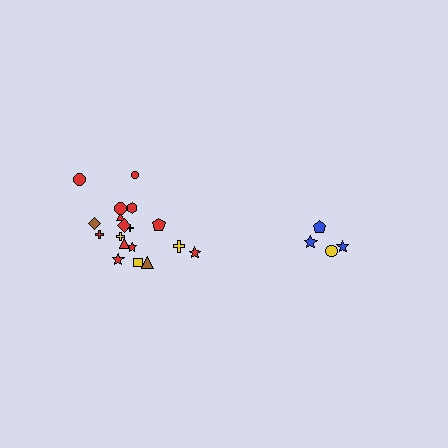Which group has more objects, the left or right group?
The left group.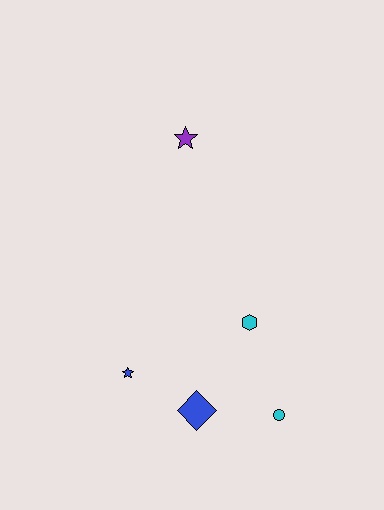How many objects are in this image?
There are 5 objects.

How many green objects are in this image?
There are no green objects.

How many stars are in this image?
There are 2 stars.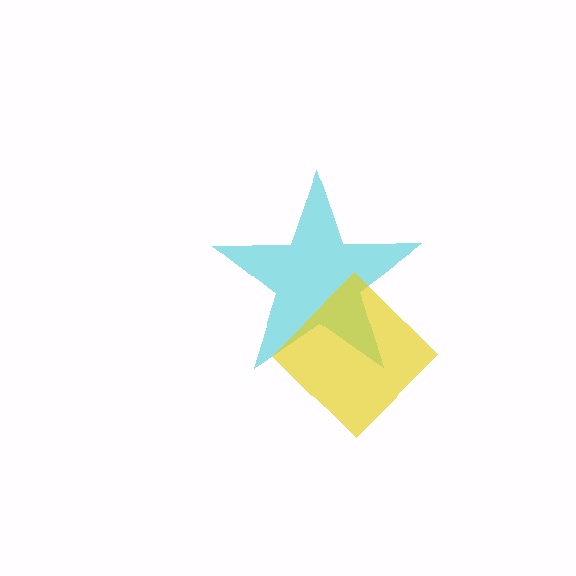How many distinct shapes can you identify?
There are 2 distinct shapes: a cyan star, a yellow diamond.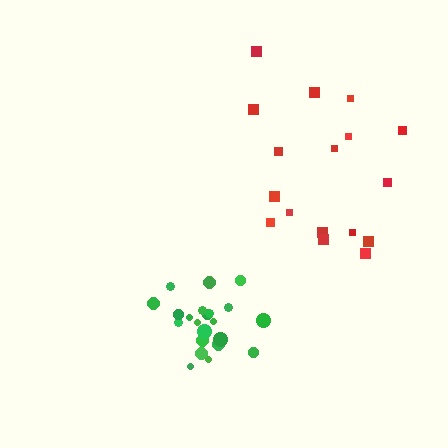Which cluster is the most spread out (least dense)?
Red.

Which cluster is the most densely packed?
Green.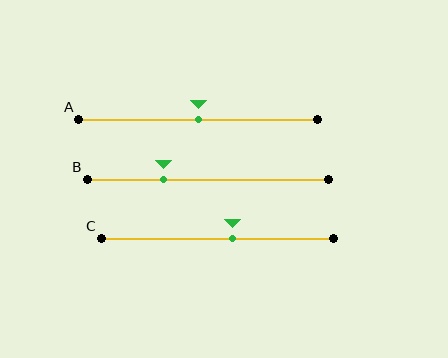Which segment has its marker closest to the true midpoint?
Segment A has its marker closest to the true midpoint.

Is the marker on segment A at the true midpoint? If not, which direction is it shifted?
Yes, the marker on segment A is at the true midpoint.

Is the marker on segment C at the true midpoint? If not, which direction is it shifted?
No, the marker on segment C is shifted to the right by about 7% of the segment length.